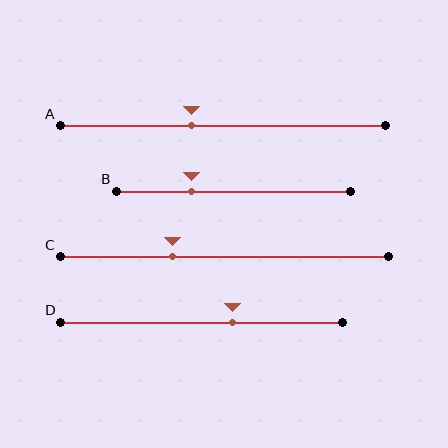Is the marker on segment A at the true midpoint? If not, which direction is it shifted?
No, the marker on segment A is shifted to the left by about 10% of the segment length.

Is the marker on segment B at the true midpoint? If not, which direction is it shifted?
No, the marker on segment B is shifted to the left by about 18% of the segment length.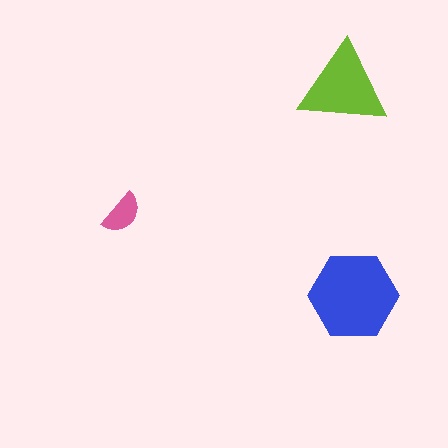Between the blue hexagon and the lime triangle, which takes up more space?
The blue hexagon.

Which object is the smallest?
The pink semicircle.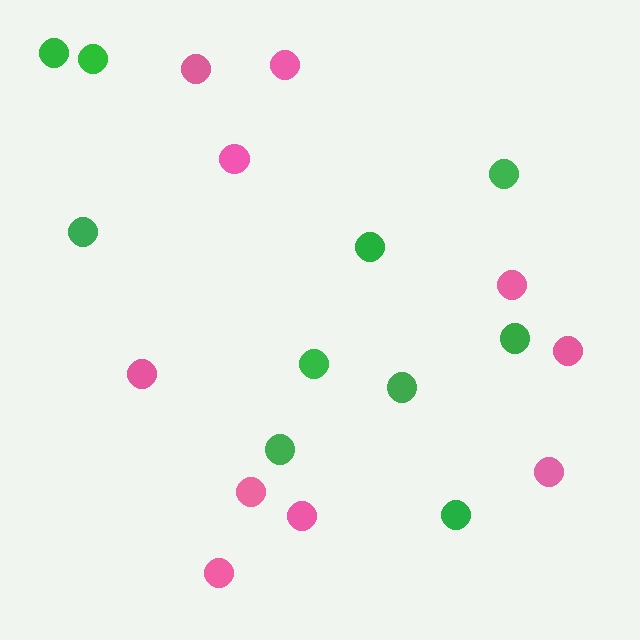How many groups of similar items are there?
There are 2 groups: one group of green circles (10) and one group of pink circles (10).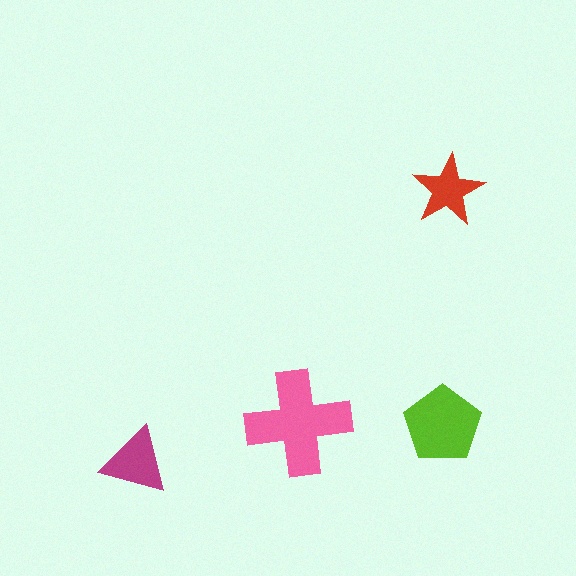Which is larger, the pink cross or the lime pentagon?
The pink cross.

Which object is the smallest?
The red star.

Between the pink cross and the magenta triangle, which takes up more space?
The pink cross.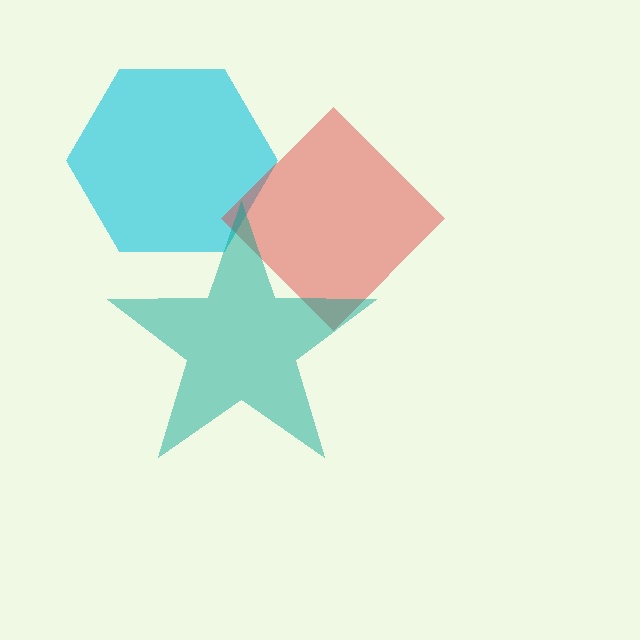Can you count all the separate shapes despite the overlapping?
Yes, there are 3 separate shapes.